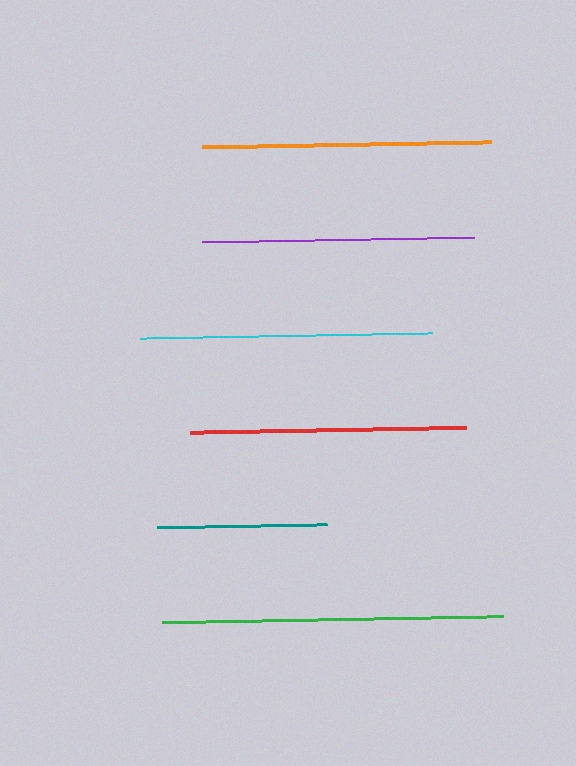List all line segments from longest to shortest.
From longest to shortest: green, cyan, orange, red, purple, teal.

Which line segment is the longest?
The green line is the longest at approximately 341 pixels.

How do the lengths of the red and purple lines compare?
The red and purple lines are approximately the same length.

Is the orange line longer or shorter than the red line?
The orange line is longer than the red line.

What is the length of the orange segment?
The orange segment is approximately 289 pixels long.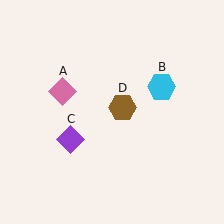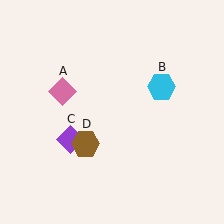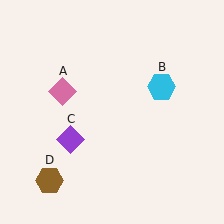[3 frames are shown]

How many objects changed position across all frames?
1 object changed position: brown hexagon (object D).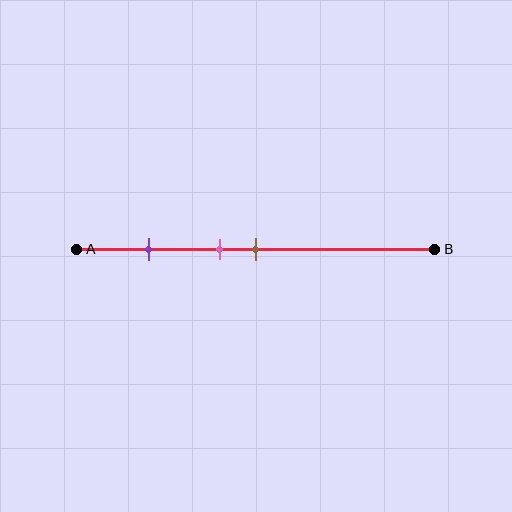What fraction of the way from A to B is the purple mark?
The purple mark is approximately 20% (0.2) of the way from A to B.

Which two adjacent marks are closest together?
The pink and brown marks are the closest adjacent pair.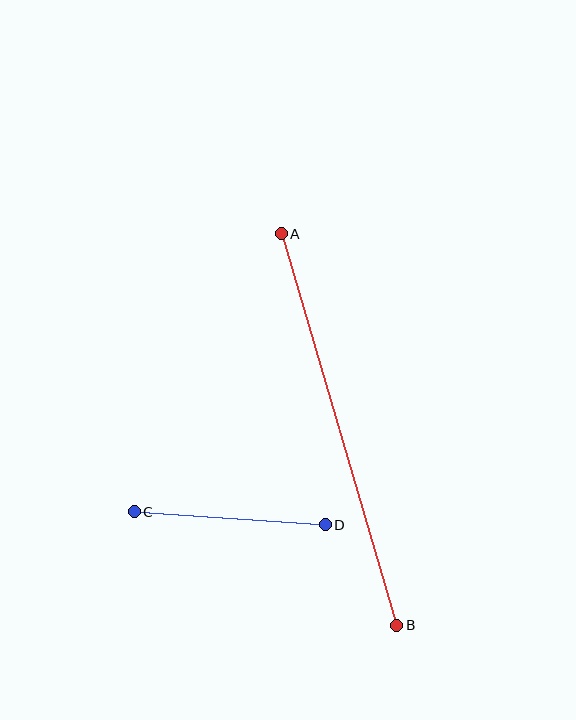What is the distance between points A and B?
The distance is approximately 408 pixels.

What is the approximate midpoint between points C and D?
The midpoint is at approximately (230, 518) pixels.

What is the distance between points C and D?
The distance is approximately 192 pixels.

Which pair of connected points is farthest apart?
Points A and B are farthest apart.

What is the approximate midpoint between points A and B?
The midpoint is at approximately (339, 429) pixels.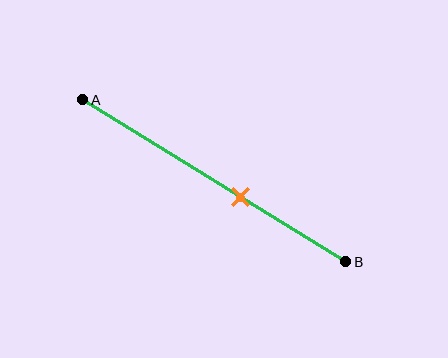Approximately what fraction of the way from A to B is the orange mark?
The orange mark is approximately 60% of the way from A to B.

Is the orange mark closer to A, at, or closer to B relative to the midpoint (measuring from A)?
The orange mark is closer to point B than the midpoint of segment AB.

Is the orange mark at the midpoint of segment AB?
No, the mark is at about 60% from A, not at the 50% midpoint.